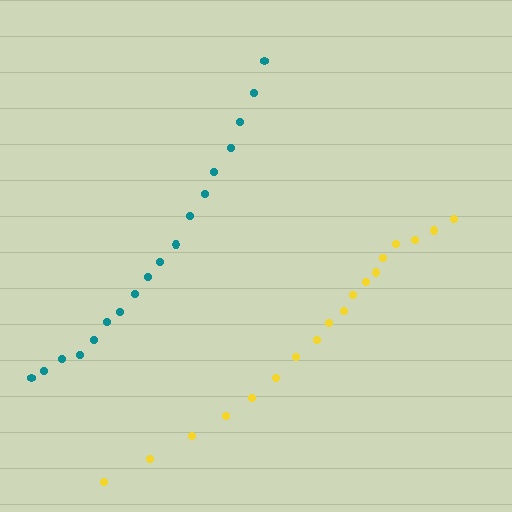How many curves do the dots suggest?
There are 2 distinct paths.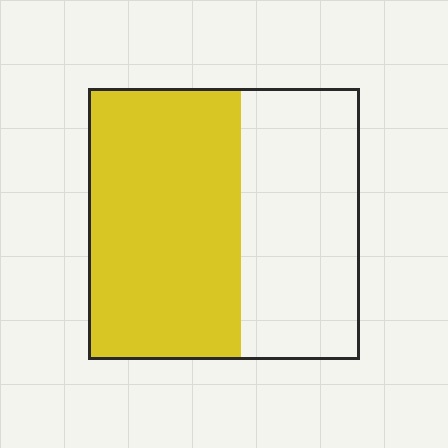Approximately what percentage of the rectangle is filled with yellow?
Approximately 55%.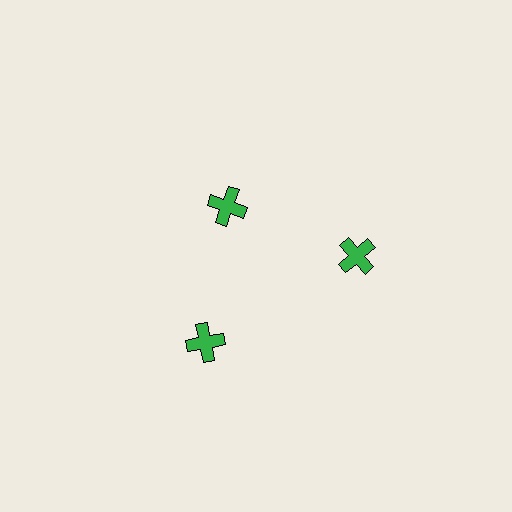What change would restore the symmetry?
The symmetry would be restored by moving it outward, back onto the ring so that all 3 crosses sit at equal angles and equal distance from the center.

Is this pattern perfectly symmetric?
No. The 3 green crosses are arranged in a ring, but one element near the 11 o'clock position is pulled inward toward the center, breaking the 3-fold rotational symmetry.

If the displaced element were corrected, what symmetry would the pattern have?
It would have 3-fold rotational symmetry — the pattern would map onto itself every 120 degrees.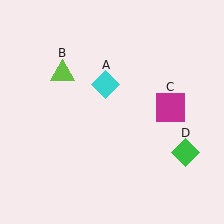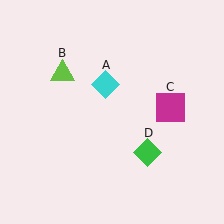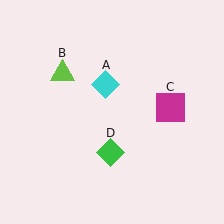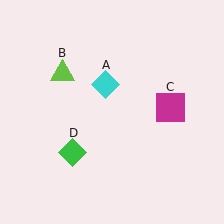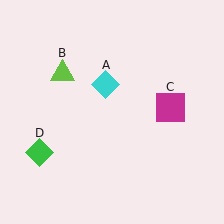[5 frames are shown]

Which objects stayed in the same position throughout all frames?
Cyan diamond (object A) and lime triangle (object B) and magenta square (object C) remained stationary.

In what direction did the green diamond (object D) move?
The green diamond (object D) moved left.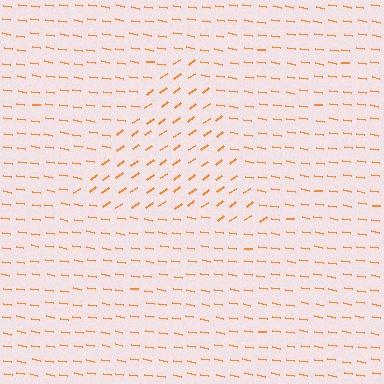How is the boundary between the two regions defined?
The boundary is defined purely by a change in line orientation (approximately 45 degrees difference). All lines are the same color and thickness.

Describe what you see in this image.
The image is filled with small orange line segments. A triangle region in the image has lines oriented differently from the surrounding lines, creating a visible texture boundary.